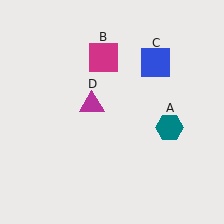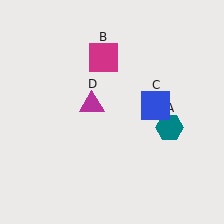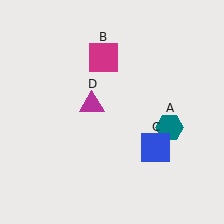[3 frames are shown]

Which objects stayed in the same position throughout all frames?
Teal hexagon (object A) and magenta square (object B) and magenta triangle (object D) remained stationary.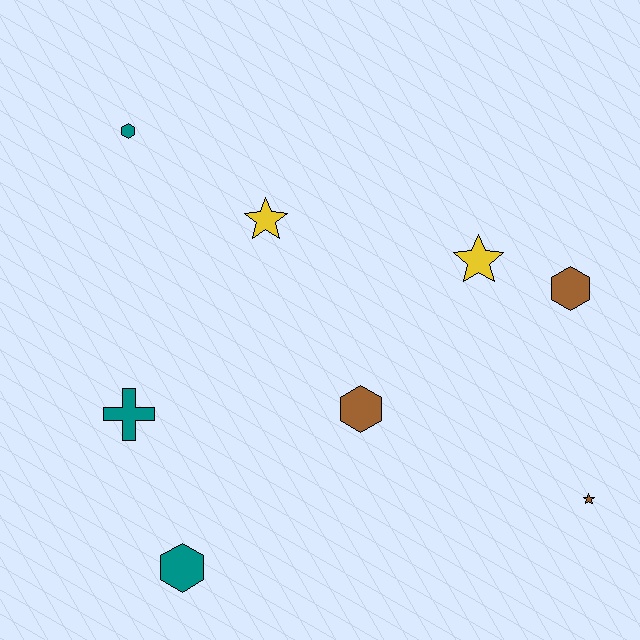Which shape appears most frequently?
Hexagon, with 4 objects.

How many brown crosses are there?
There are no brown crosses.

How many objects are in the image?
There are 8 objects.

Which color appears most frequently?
Brown, with 3 objects.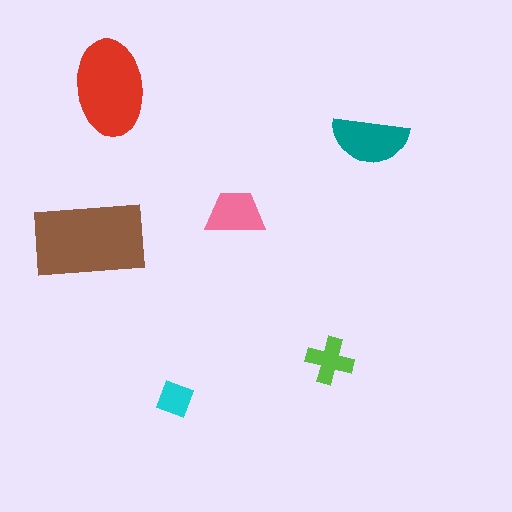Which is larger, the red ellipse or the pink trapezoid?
The red ellipse.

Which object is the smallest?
The cyan diamond.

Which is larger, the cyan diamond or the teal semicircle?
The teal semicircle.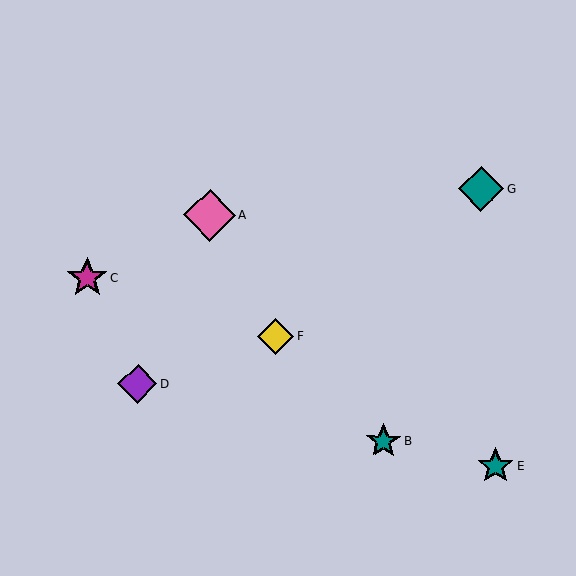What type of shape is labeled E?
Shape E is a teal star.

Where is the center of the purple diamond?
The center of the purple diamond is at (138, 384).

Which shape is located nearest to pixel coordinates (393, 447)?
The teal star (labeled B) at (384, 441) is nearest to that location.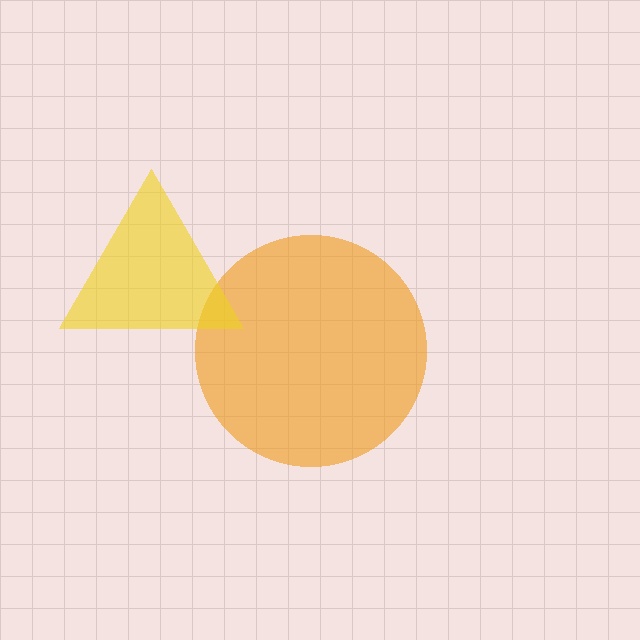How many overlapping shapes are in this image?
There are 2 overlapping shapes in the image.